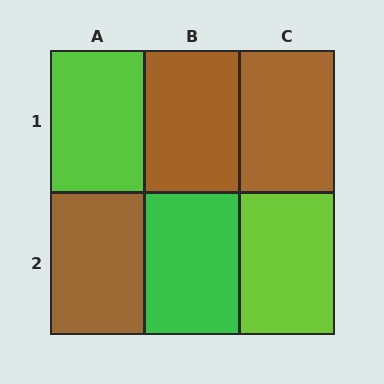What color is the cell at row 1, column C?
Brown.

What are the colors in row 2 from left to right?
Brown, green, lime.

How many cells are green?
1 cell is green.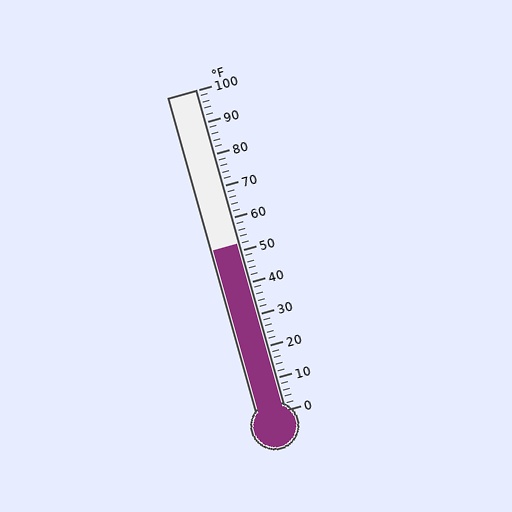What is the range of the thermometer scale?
The thermometer scale ranges from 0°F to 100°F.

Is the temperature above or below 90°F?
The temperature is below 90°F.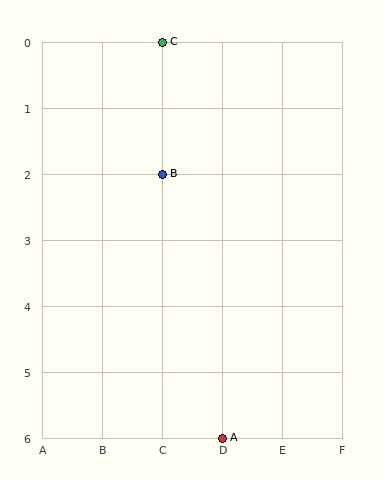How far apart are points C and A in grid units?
Points C and A are 1 column and 6 rows apart (about 6.1 grid units diagonally).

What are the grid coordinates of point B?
Point B is at grid coordinates (C, 2).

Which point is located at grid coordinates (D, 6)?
Point A is at (D, 6).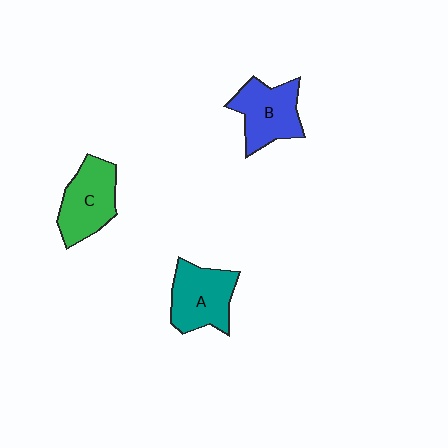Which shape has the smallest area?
Shape B (blue).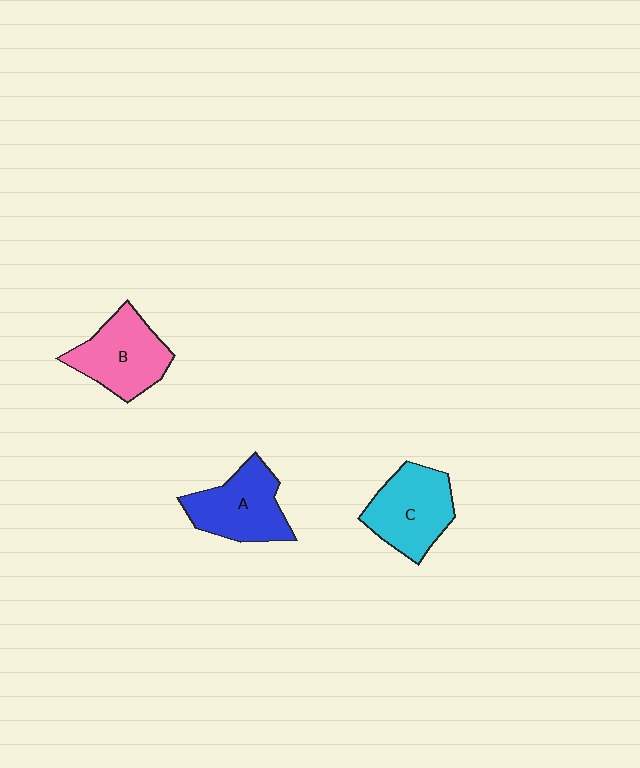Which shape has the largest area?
Shape C (cyan).